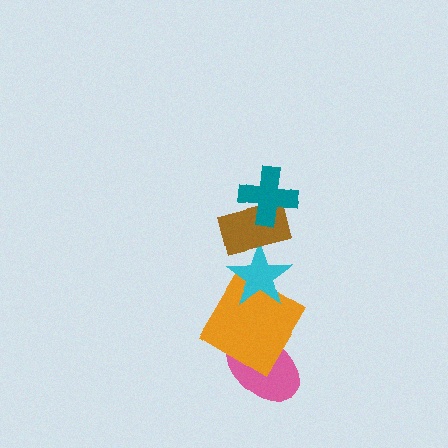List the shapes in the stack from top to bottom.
From top to bottom: the teal cross, the brown rectangle, the cyan star, the orange diamond, the pink ellipse.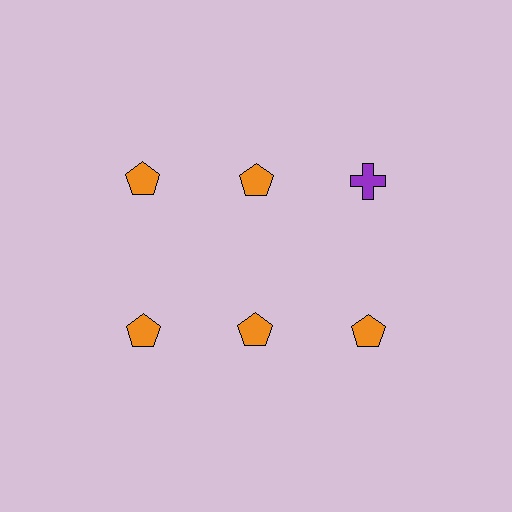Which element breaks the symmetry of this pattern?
The purple cross in the top row, center column breaks the symmetry. All other shapes are orange pentagons.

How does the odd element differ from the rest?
It differs in both color (purple instead of orange) and shape (cross instead of pentagon).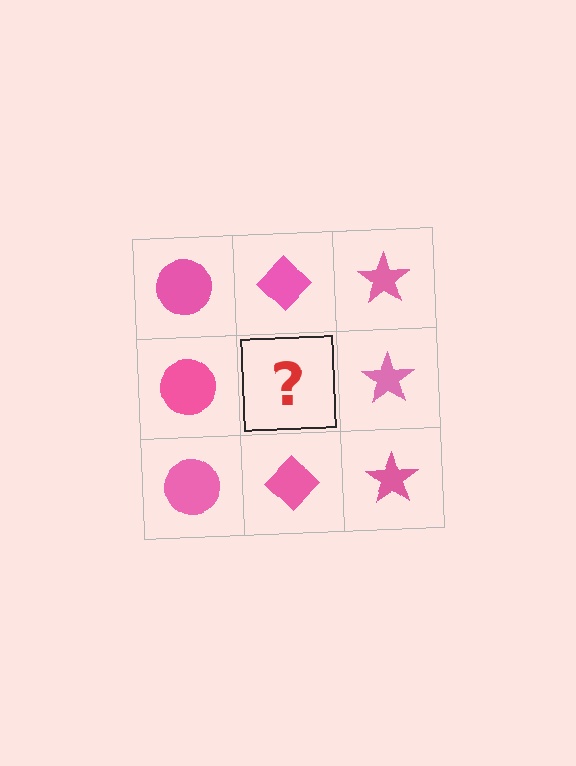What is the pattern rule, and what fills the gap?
The rule is that each column has a consistent shape. The gap should be filled with a pink diamond.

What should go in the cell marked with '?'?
The missing cell should contain a pink diamond.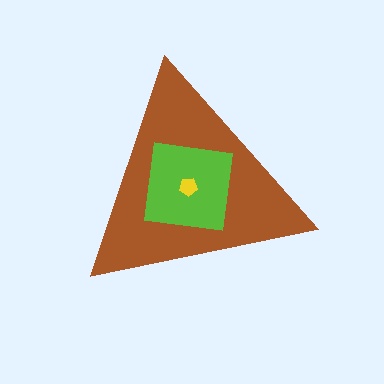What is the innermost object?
The yellow pentagon.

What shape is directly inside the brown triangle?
The lime square.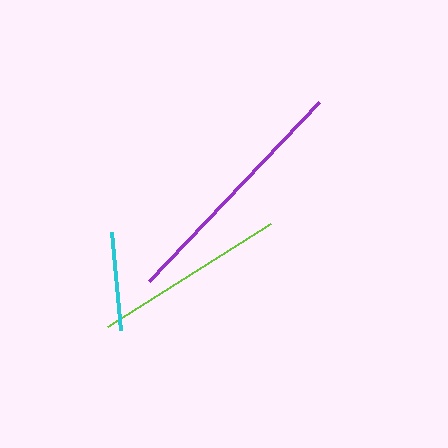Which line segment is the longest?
The purple line is the longest at approximately 247 pixels.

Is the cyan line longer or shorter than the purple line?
The purple line is longer than the cyan line.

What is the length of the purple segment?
The purple segment is approximately 247 pixels long.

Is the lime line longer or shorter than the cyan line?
The lime line is longer than the cyan line.